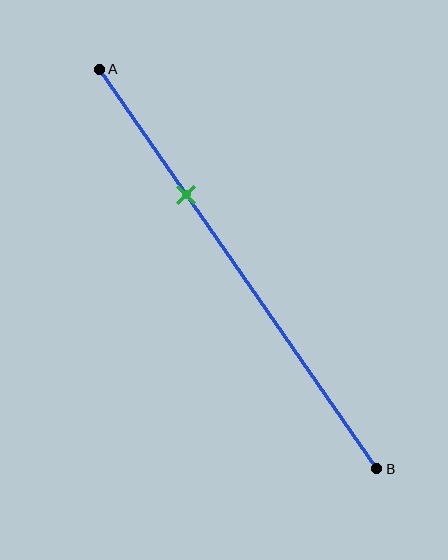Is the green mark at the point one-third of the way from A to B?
Yes, the mark is approximately at the one-third point.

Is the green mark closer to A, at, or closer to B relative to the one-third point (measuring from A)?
The green mark is approximately at the one-third point of segment AB.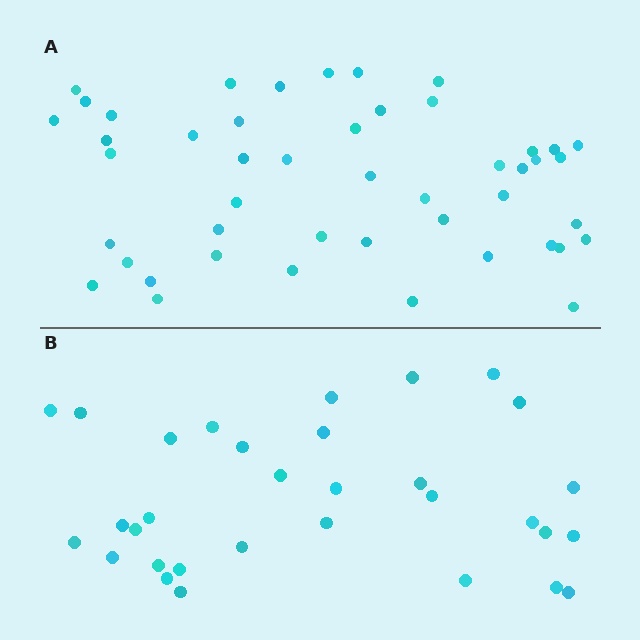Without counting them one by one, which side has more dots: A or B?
Region A (the top region) has more dots.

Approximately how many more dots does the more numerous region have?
Region A has approximately 15 more dots than region B.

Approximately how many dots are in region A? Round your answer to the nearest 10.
About 50 dots. (The exact count is 47, which rounds to 50.)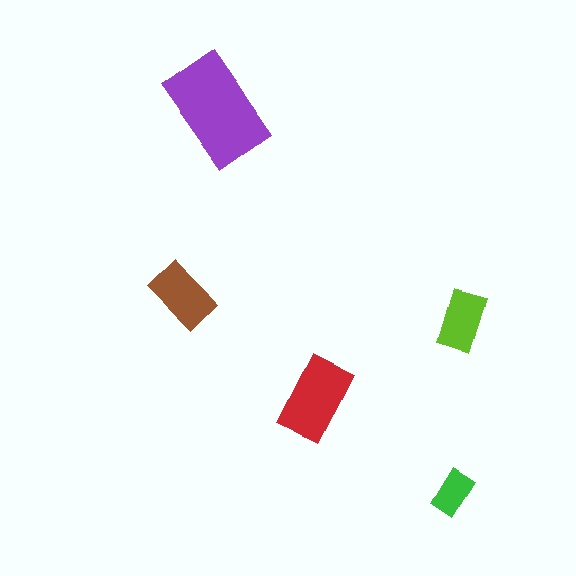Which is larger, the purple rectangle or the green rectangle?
The purple one.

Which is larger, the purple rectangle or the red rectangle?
The purple one.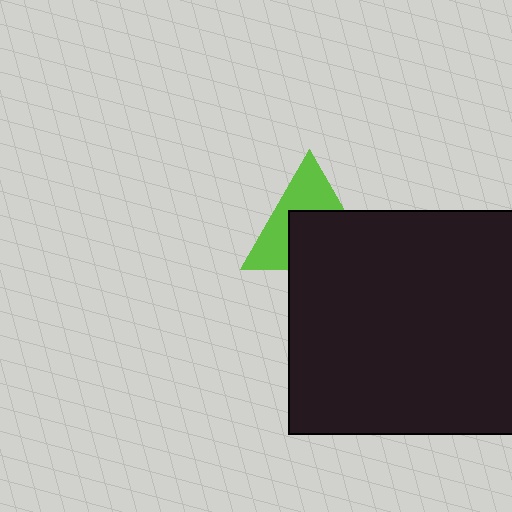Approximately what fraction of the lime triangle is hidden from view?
Roughly 53% of the lime triangle is hidden behind the black rectangle.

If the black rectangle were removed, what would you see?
You would see the complete lime triangle.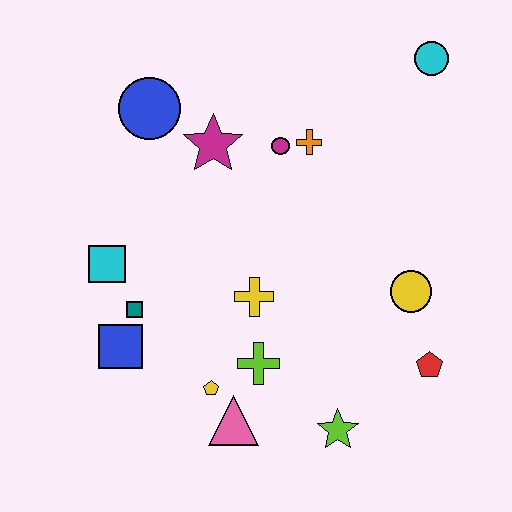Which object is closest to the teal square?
The blue square is closest to the teal square.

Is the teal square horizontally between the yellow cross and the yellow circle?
No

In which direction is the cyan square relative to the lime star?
The cyan square is to the left of the lime star.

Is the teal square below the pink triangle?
No